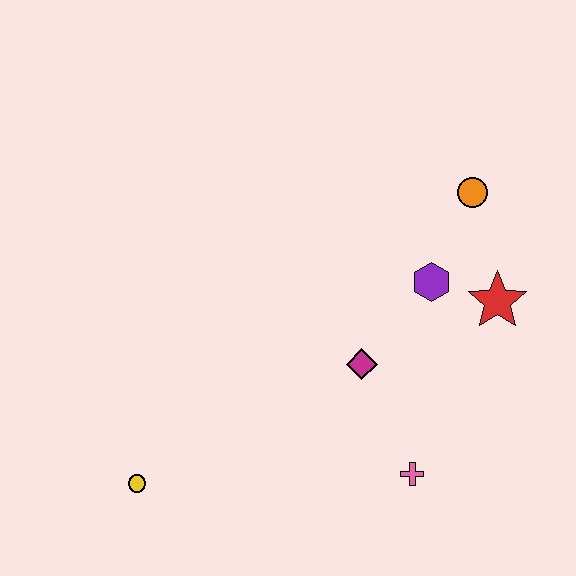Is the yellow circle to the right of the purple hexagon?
No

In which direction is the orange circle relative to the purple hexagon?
The orange circle is above the purple hexagon.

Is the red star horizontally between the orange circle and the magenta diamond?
No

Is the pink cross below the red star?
Yes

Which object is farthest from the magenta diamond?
The yellow circle is farthest from the magenta diamond.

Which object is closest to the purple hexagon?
The red star is closest to the purple hexagon.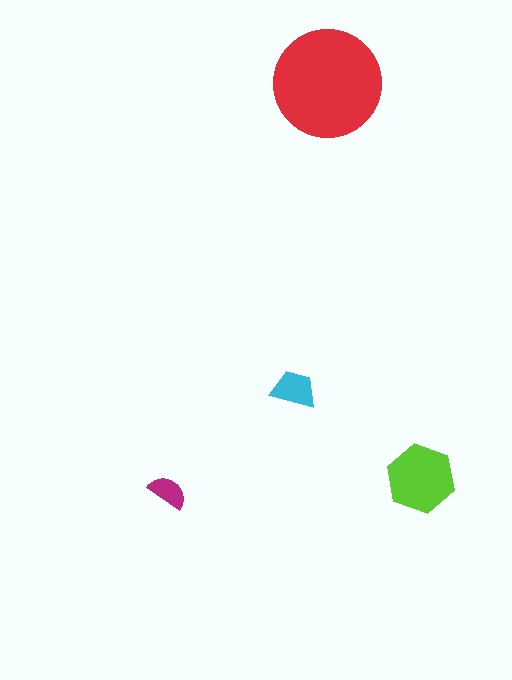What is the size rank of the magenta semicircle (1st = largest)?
4th.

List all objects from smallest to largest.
The magenta semicircle, the cyan trapezoid, the lime hexagon, the red circle.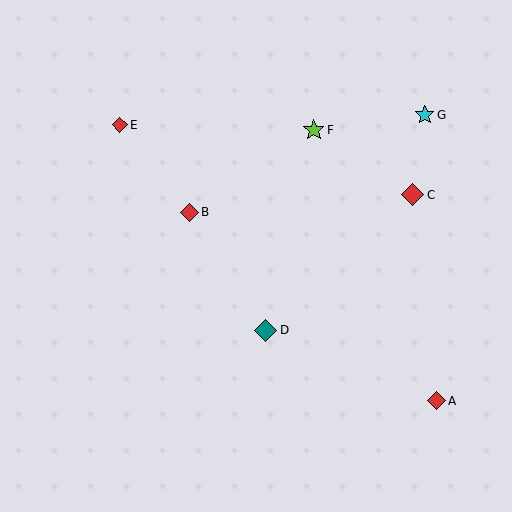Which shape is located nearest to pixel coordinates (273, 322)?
The teal diamond (labeled D) at (266, 330) is nearest to that location.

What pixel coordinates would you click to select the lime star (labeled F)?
Click at (314, 130) to select the lime star F.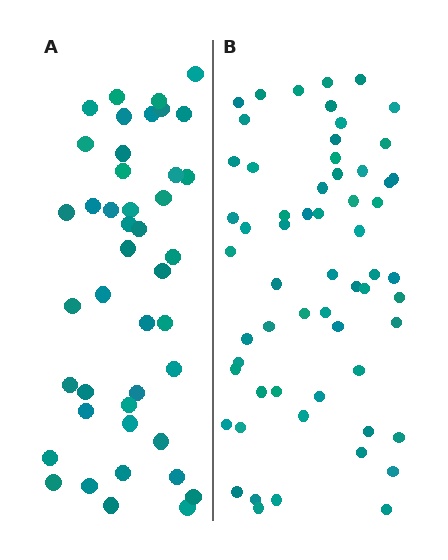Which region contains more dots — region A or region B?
Region B (the right region) has more dots.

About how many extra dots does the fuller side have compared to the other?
Region B has approximately 15 more dots than region A.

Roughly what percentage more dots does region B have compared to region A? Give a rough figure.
About 40% more.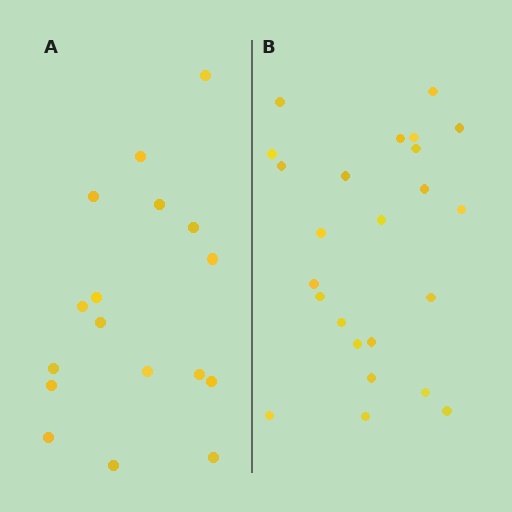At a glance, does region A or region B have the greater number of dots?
Region B (the right region) has more dots.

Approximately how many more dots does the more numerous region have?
Region B has roughly 8 or so more dots than region A.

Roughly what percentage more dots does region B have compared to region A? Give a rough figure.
About 40% more.